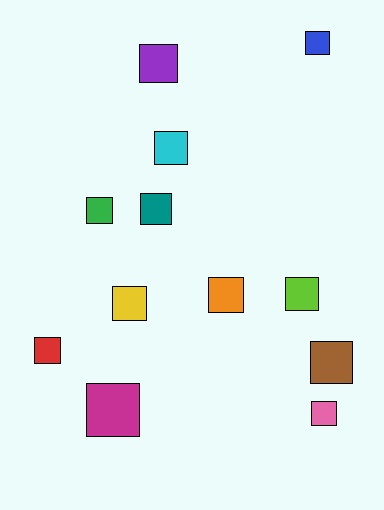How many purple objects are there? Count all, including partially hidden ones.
There is 1 purple object.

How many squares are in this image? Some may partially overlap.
There are 12 squares.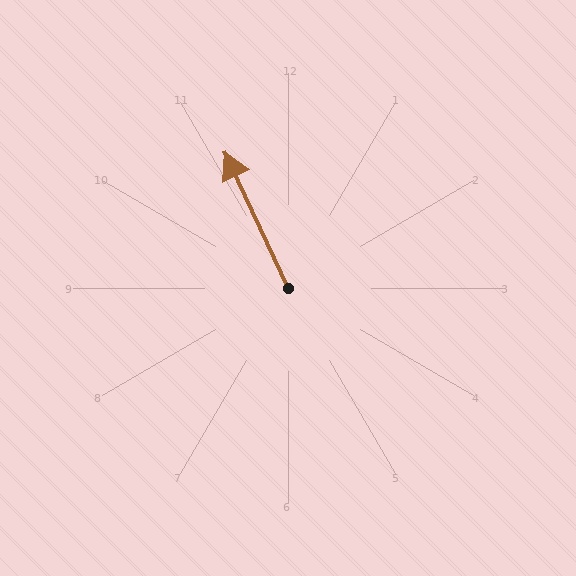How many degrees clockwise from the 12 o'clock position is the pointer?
Approximately 335 degrees.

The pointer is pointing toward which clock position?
Roughly 11 o'clock.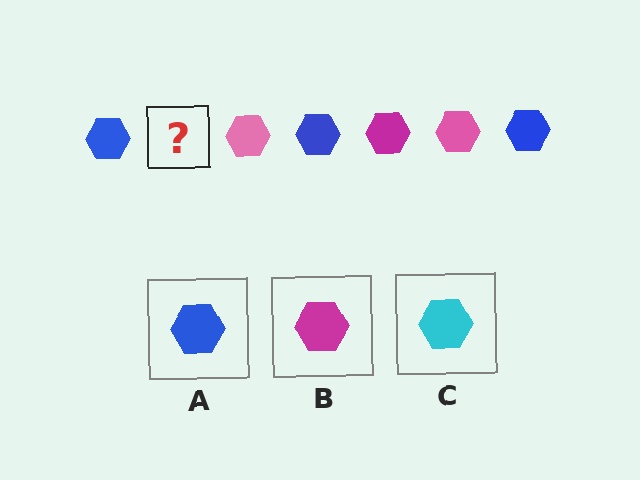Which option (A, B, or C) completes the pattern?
B.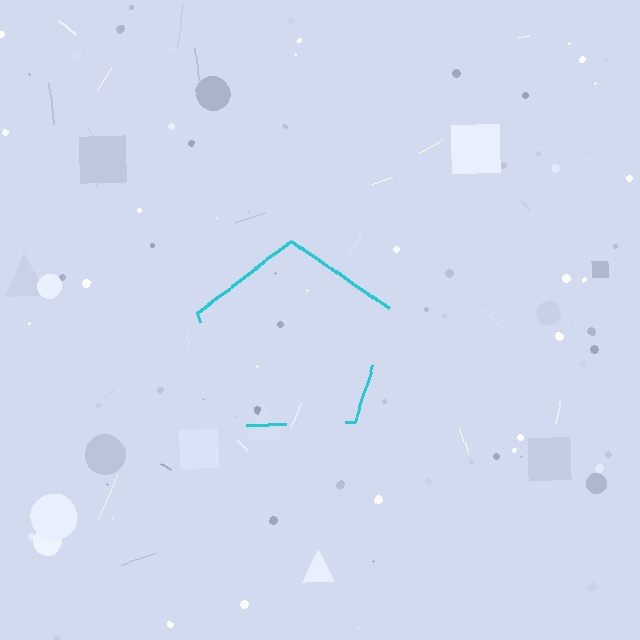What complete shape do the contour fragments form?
The contour fragments form a pentagon.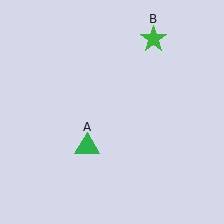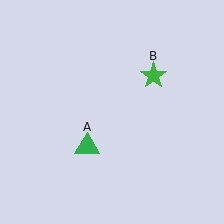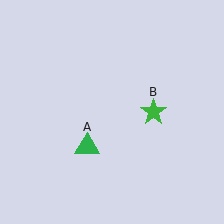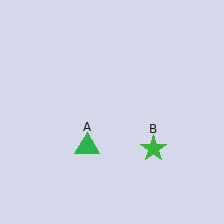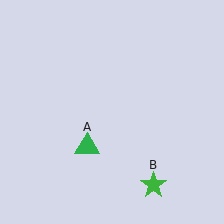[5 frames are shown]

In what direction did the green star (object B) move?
The green star (object B) moved down.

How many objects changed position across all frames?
1 object changed position: green star (object B).